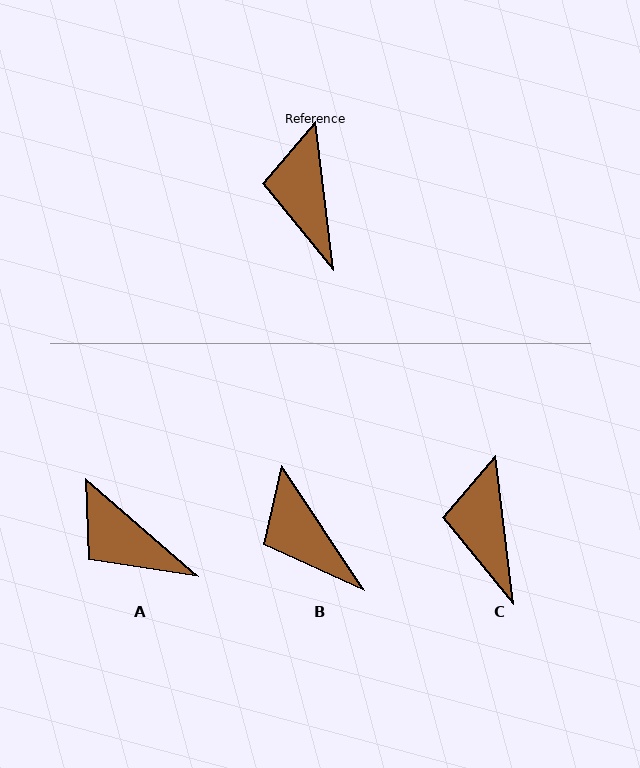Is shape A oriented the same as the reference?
No, it is off by about 42 degrees.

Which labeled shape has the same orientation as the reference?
C.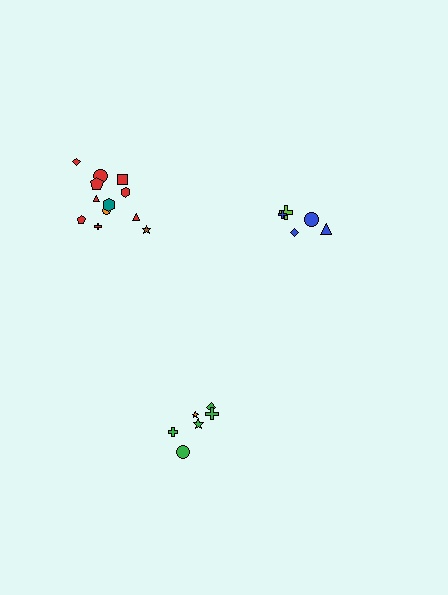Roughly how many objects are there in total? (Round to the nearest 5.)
Roughly 25 objects in total.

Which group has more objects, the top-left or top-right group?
The top-left group.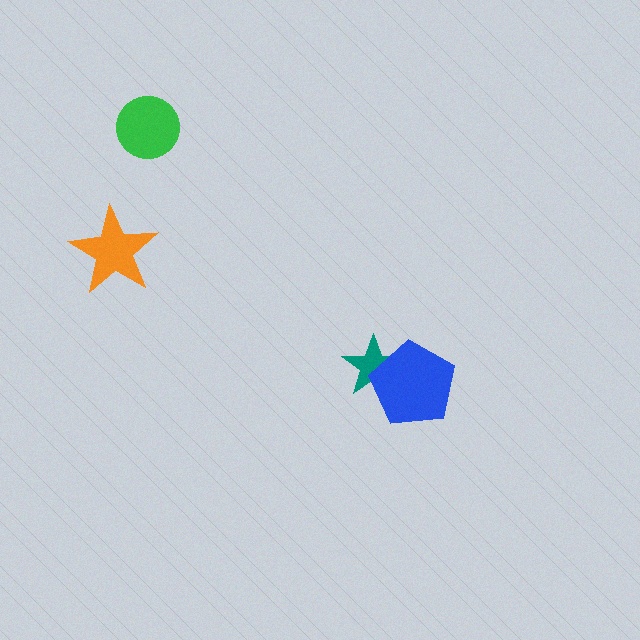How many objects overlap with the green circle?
0 objects overlap with the green circle.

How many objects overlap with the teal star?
1 object overlaps with the teal star.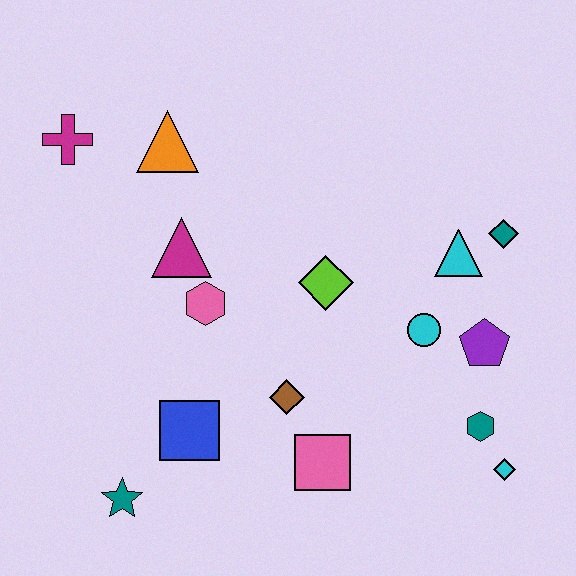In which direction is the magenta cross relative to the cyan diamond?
The magenta cross is to the left of the cyan diamond.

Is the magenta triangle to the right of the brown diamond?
No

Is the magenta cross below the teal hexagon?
No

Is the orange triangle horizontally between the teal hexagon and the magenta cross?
Yes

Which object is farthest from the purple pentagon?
The magenta cross is farthest from the purple pentagon.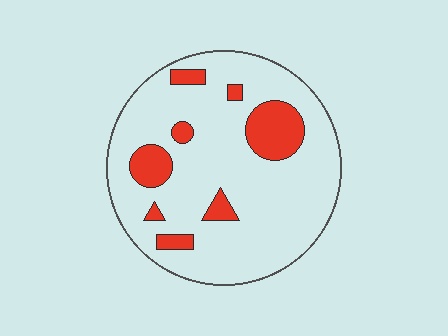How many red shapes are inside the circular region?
8.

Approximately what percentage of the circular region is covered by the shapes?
Approximately 15%.